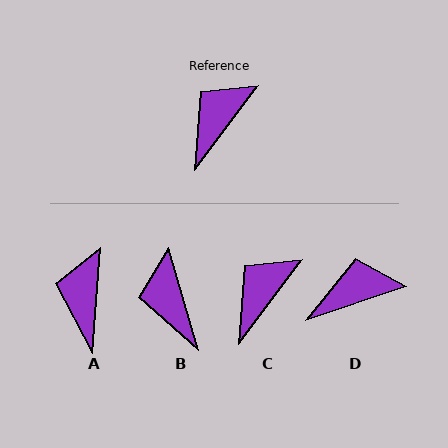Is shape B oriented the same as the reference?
No, it is off by about 53 degrees.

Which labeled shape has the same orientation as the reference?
C.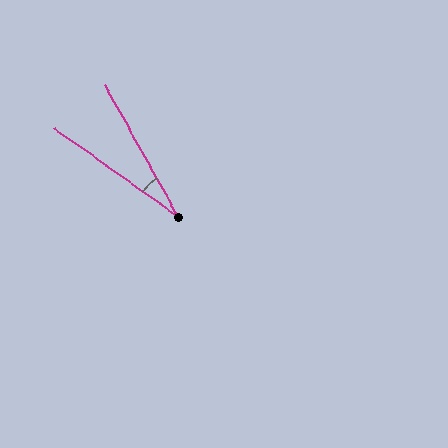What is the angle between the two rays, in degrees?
Approximately 25 degrees.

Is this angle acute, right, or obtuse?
It is acute.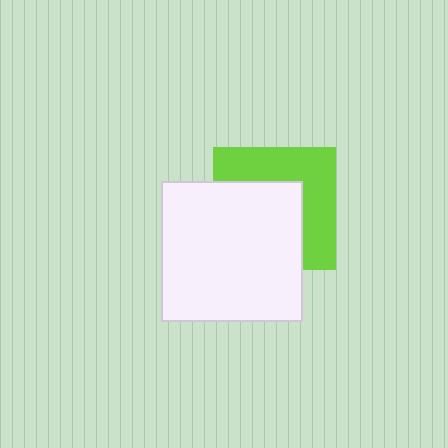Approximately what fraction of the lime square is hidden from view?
Roughly 53% of the lime square is hidden behind the white square.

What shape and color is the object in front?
The object in front is a white square.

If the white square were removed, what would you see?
You would see the complete lime square.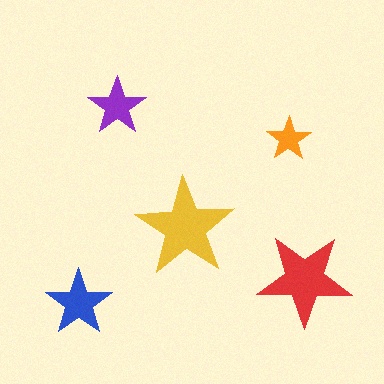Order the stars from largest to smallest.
the yellow one, the red one, the blue one, the purple one, the orange one.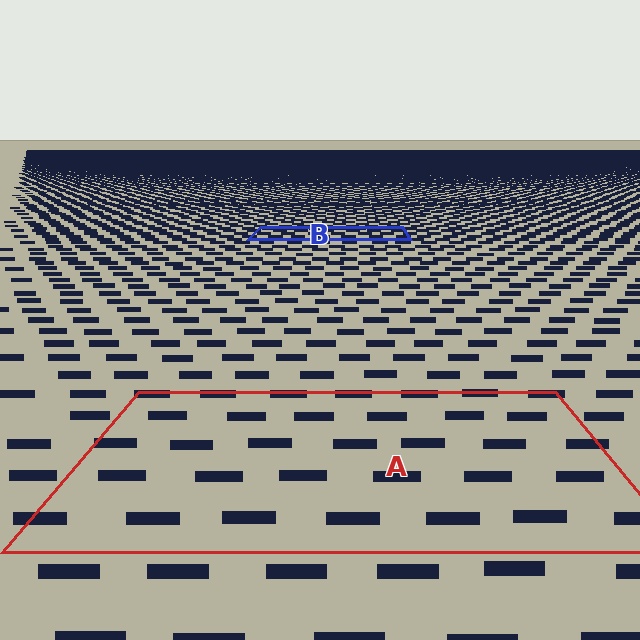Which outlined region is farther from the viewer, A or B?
Region B is farther from the viewer — the texture elements inside it appear smaller and more densely packed.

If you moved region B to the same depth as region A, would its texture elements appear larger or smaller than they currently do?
They would appear larger. At a closer depth, the same texture elements are projected at a bigger on-screen size.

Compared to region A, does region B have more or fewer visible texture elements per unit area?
Region B has more texture elements per unit area — they are packed more densely because it is farther away.